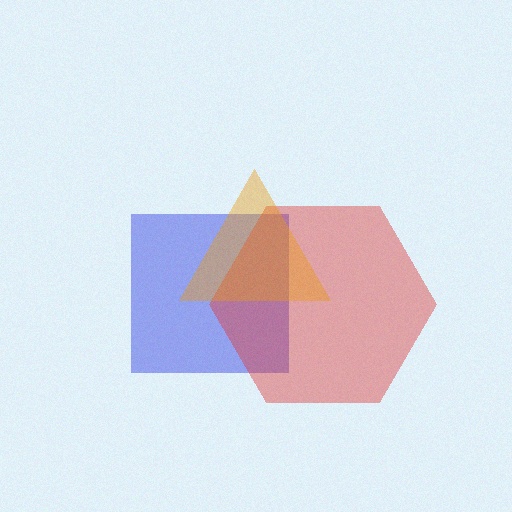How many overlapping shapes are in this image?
There are 3 overlapping shapes in the image.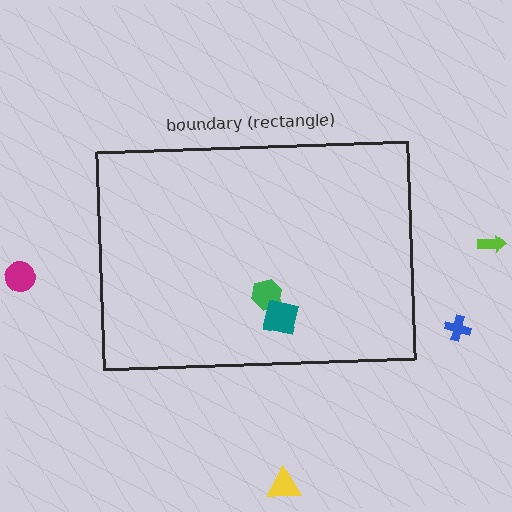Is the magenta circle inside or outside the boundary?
Outside.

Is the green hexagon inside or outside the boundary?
Inside.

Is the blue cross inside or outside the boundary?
Outside.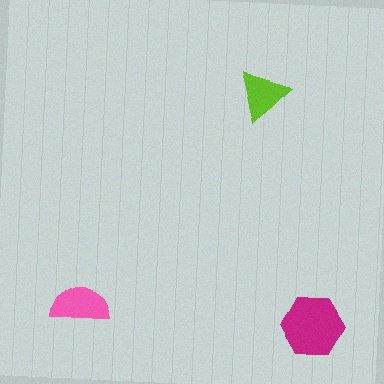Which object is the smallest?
The lime triangle.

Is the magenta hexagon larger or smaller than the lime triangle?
Larger.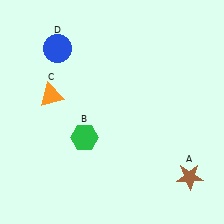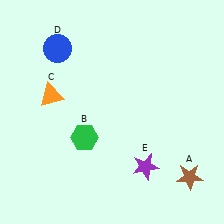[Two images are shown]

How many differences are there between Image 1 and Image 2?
There is 1 difference between the two images.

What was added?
A purple star (E) was added in Image 2.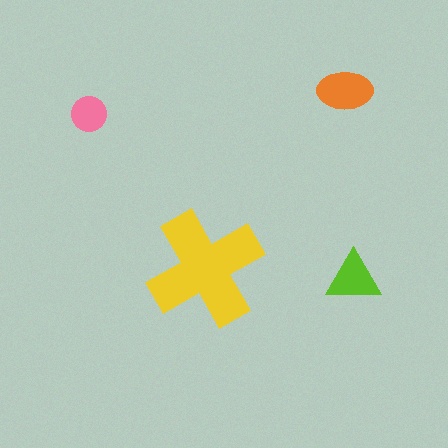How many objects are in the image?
There are 4 objects in the image.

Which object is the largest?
The yellow cross.